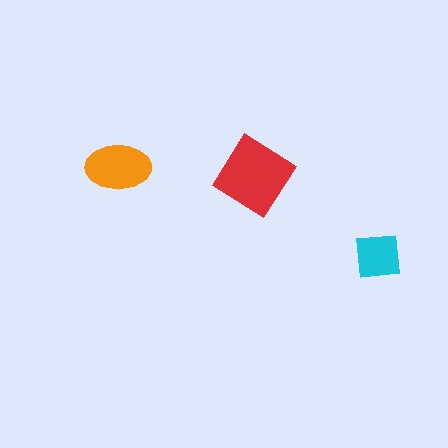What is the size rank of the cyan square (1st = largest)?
3rd.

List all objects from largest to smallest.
The red diamond, the orange ellipse, the cyan square.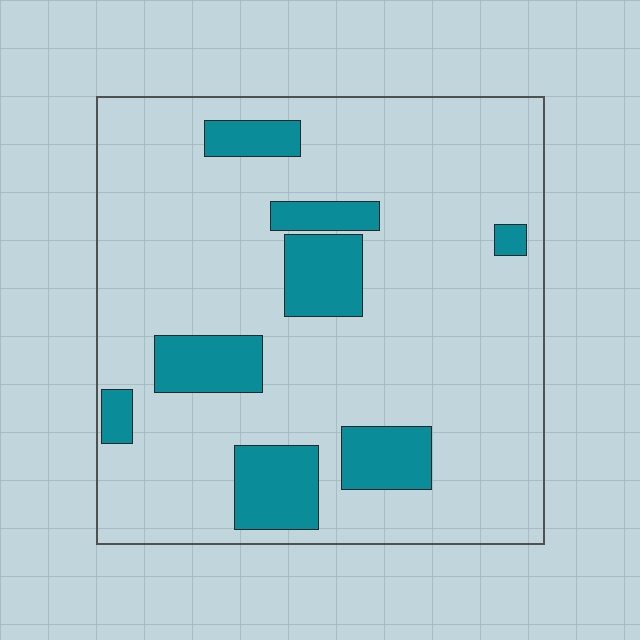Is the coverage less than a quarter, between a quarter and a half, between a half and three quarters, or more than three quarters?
Less than a quarter.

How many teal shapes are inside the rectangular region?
8.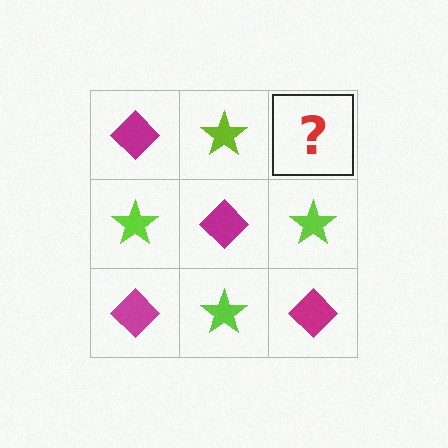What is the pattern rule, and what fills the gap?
The rule is that it alternates magenta diamond and lime star in a checkerboard pattern. The gap should be filled with a magenta diamond.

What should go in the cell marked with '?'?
The missing cell should contain a magenta diamond.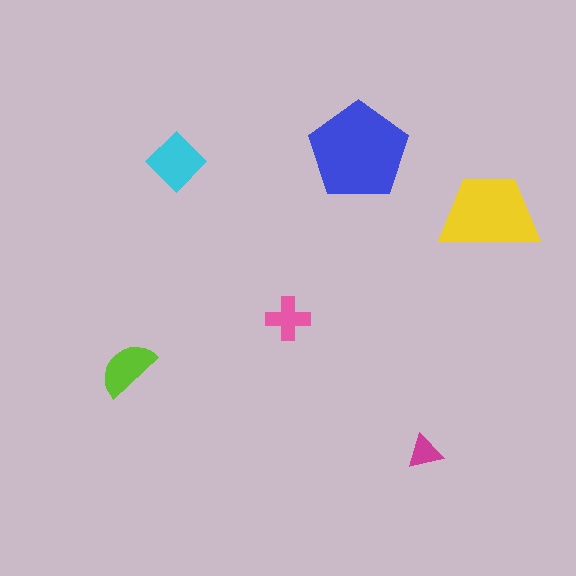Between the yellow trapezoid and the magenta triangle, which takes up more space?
The yellow trapezoid.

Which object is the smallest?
The magenta triangle.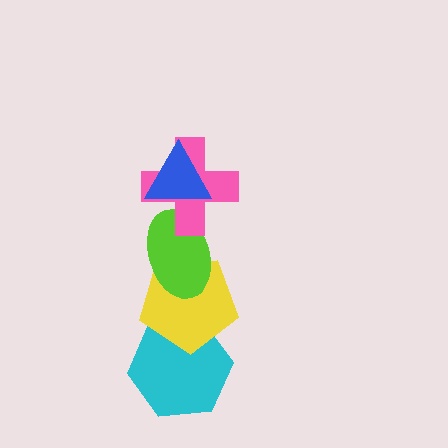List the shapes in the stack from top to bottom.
From top to bottom: the blue triangle, the pink cross, the lime ellipse, the yellow pentagon, the cyan hexagon.